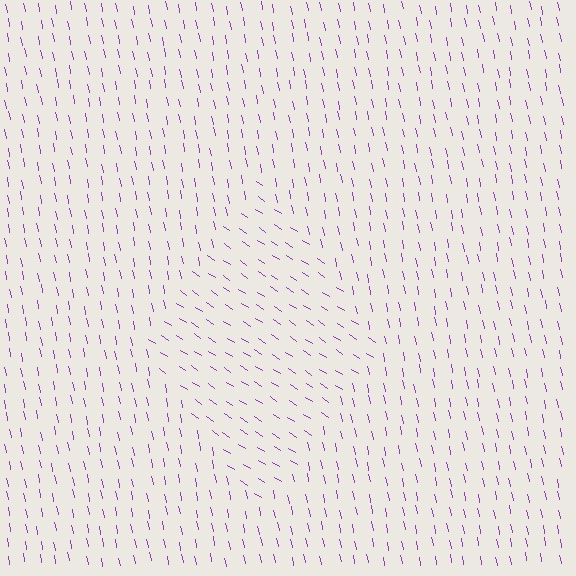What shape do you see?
I see a diamond.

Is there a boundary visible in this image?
Yes, there is a texture boundary formed by a change in line orientation.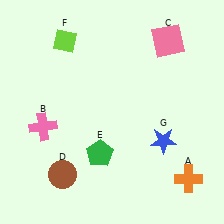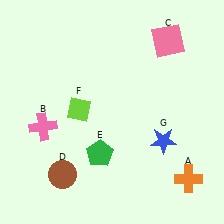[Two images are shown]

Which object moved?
The lime diamond (F) moved down.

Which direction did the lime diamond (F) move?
The lime diamond (F) moved down.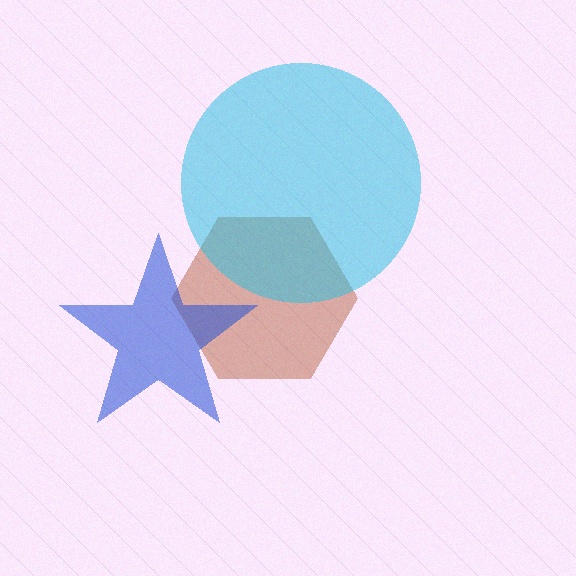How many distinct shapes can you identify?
There are 3 distinct shapes: a brown hexagon, a blue star, a cyan circle.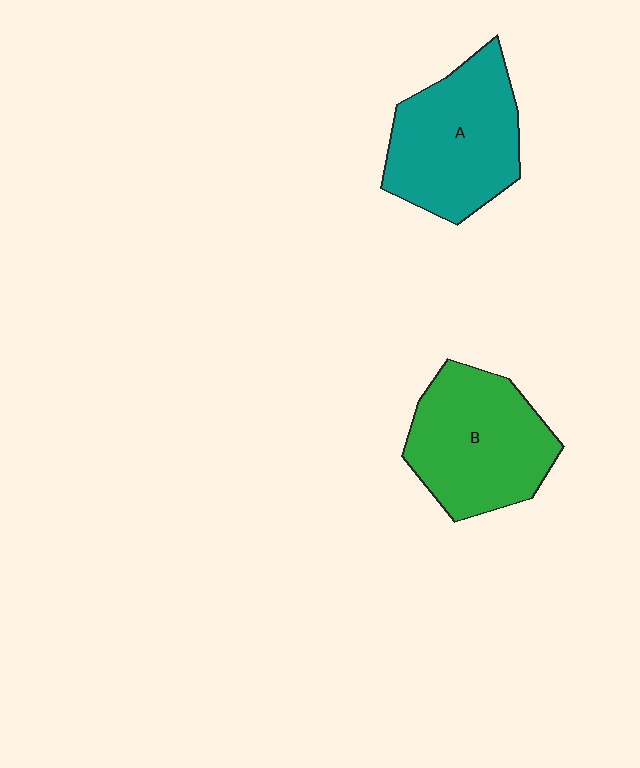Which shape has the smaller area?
Shape B (green).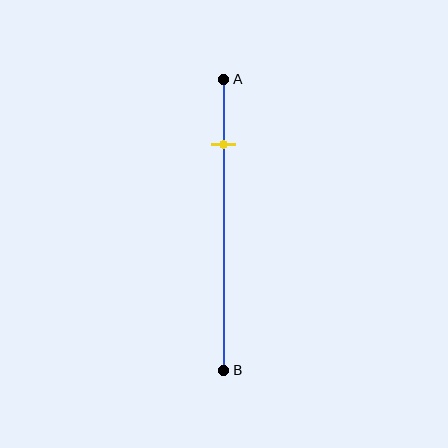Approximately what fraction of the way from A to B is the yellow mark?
The yellow mark is approximately 20% of the way from A to B.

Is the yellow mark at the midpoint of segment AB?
No, the mark is at about 20% from A, not at the 50% midpoint.